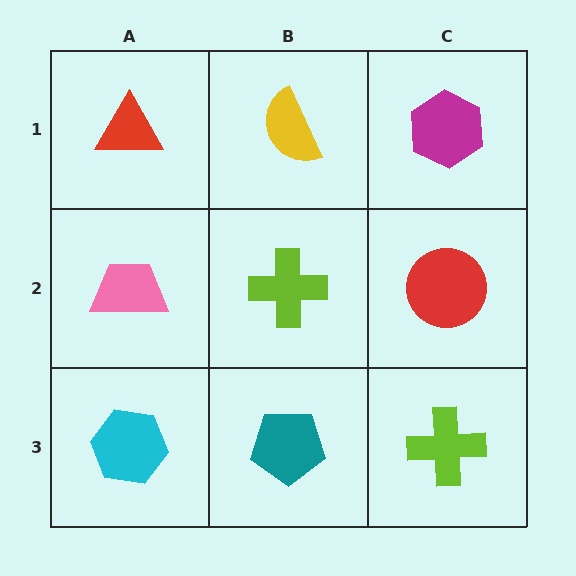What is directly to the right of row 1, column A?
A yellow semicircle.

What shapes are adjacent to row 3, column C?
A red circle (row 2, column C), a teal pentagon (row 3, column B).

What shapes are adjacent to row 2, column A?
A red triangle (row 1, column A), a cyan hexagon (row 3, column A), a lime cross (row 2, column B).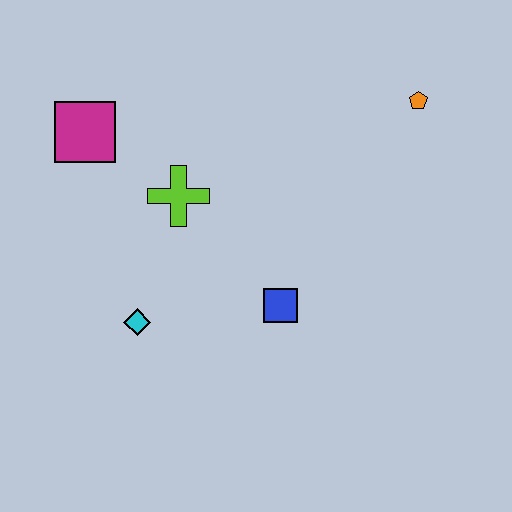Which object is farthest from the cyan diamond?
The orange pentagon is farthest from the cyan diamond.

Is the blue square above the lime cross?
No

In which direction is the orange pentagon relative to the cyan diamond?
The orange pentagon is to the right of the cyan diamond.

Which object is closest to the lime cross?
The magenta square is closest to the lime cross.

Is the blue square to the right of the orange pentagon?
No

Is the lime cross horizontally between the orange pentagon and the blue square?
No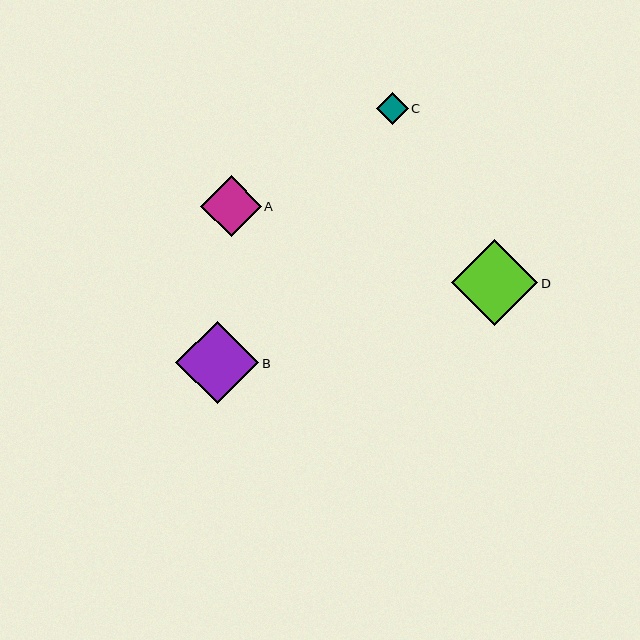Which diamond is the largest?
Diamond D is the largest with a size of approximately 86 pixels.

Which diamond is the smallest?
Diamond C is the smallest with a size of approximately 31 pixels.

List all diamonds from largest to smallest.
From largest to smallest: D, B, A, C.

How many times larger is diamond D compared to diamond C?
Diamond D is approximately 2.7 times the size of diamond C.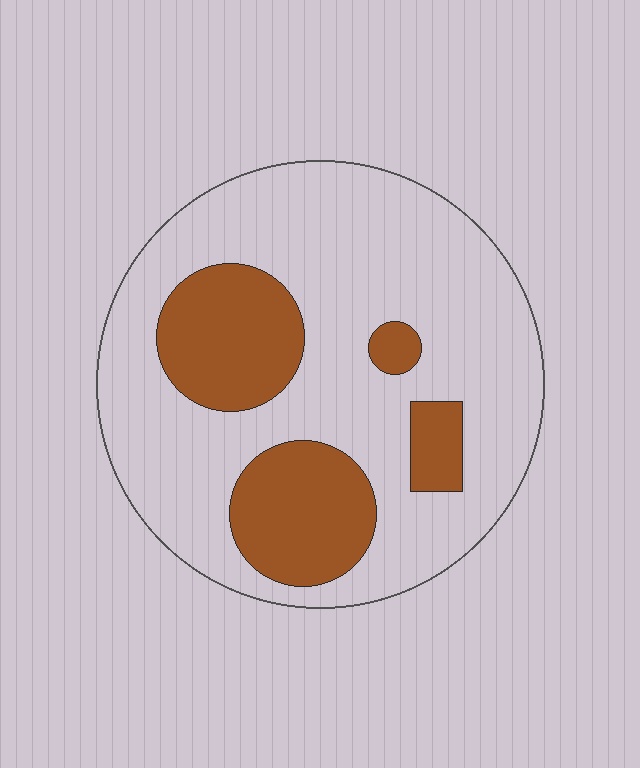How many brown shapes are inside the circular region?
4.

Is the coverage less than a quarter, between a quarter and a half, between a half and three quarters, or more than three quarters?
Between a quarter and a half.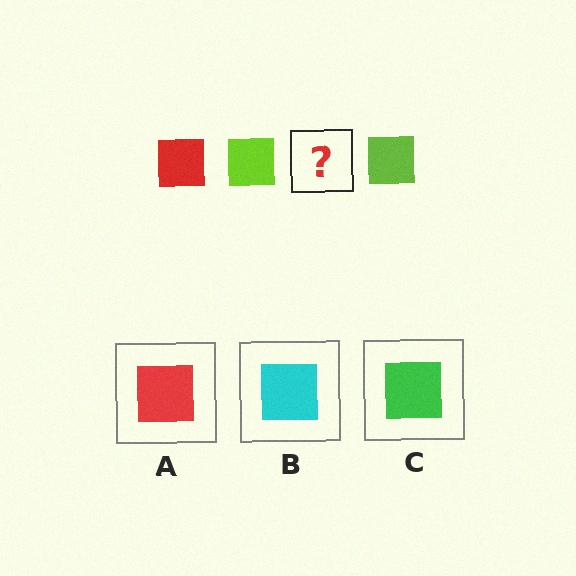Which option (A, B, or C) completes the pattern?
A.